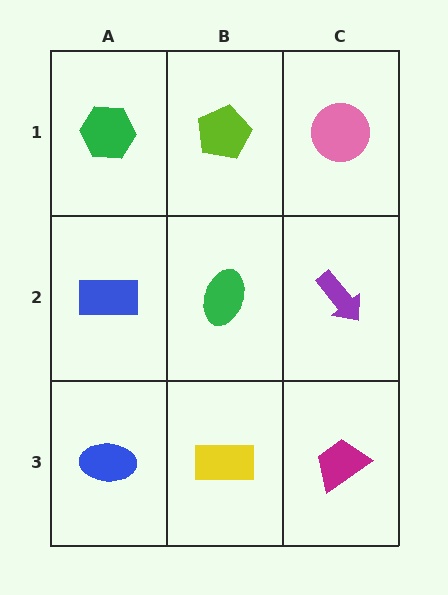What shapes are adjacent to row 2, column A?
A green hexagon (row 1, column A), a blue ellipse (row 3, column A), a green ellipse (row 2, column B).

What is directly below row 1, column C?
A purple arrow.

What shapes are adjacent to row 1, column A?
A blue rectangle (row 2, column A), a lime pentagon (row 1, column B).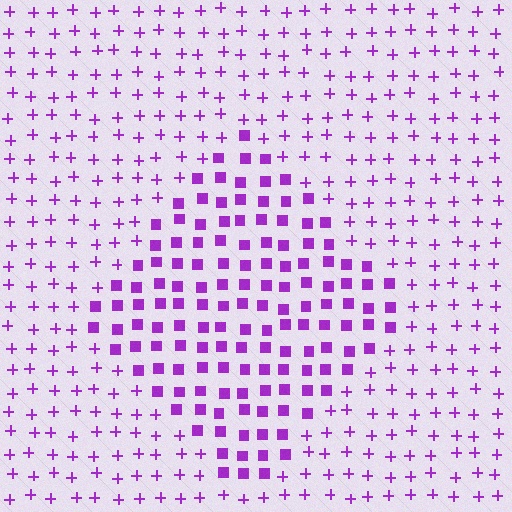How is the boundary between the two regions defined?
The boundary is defined by a change in element shape: squares inside vs. plus signs outside. All elements share the same color and spacing.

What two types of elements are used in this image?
The image uses squares inside the diamond region and plus signs outside it.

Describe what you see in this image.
The image is filled with small purple elements arranged in a uniform grid. A diamond-shaped region contains squares, while the surrounding area contains plus signs. The boundary is defined purely by the change in element shape.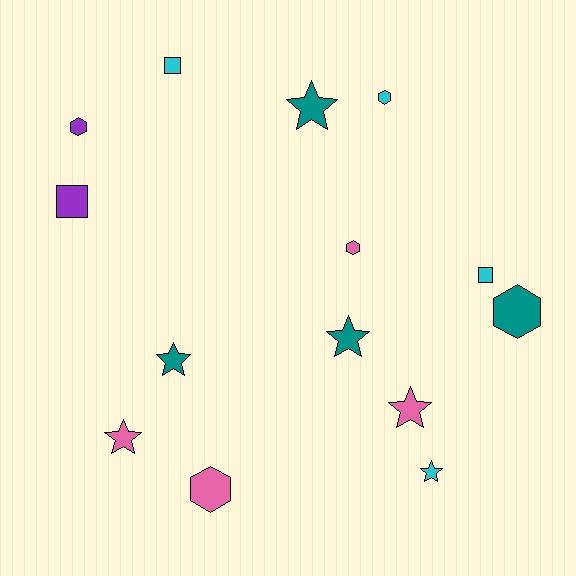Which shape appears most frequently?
Star, with 6 objects.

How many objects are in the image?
There are 14 objects.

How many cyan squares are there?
There are 2 cyan squares.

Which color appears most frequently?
Cyan, with 4 objects.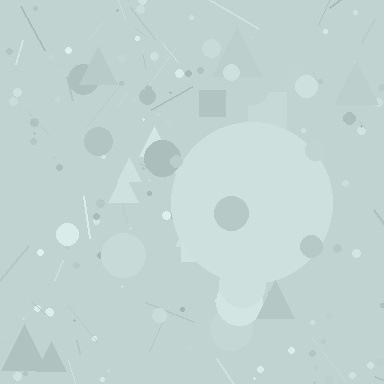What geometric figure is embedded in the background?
A circle is embedded in the background.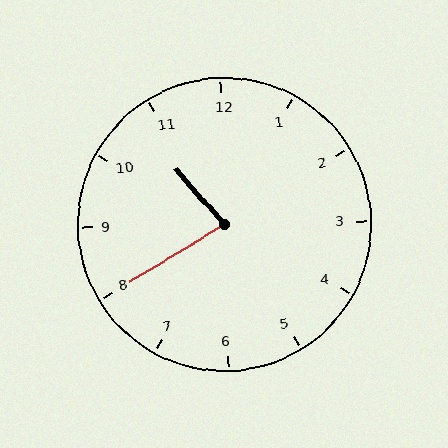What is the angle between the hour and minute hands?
Approximately 80 degrees.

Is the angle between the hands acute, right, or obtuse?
It is acute.